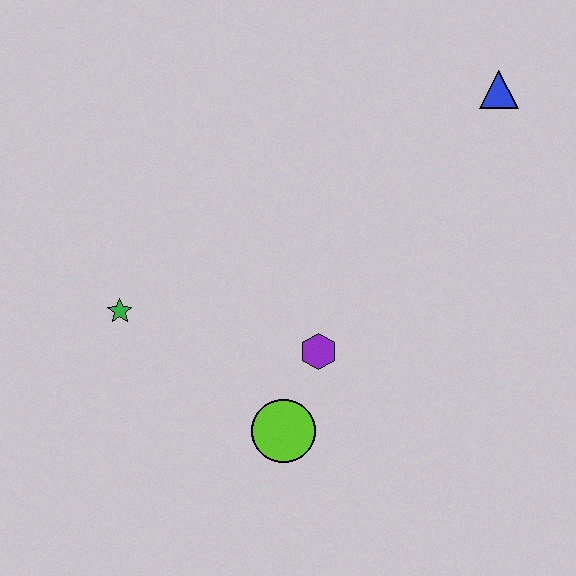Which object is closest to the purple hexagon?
The lime circle is closest to the purple hexagon.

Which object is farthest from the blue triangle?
The green star is farthest from the blue triangle.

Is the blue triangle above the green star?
Yes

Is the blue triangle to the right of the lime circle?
Yes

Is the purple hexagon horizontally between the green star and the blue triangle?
Yes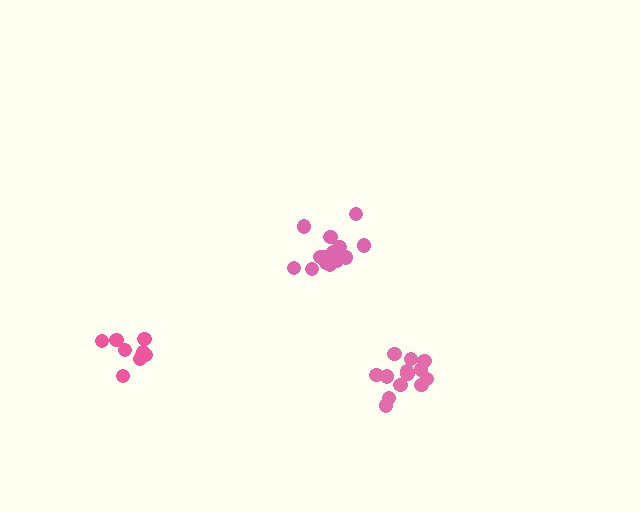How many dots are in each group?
Group 1: 15 dots, Group 2: 13 dots, Group 3: 9 dots (37 total).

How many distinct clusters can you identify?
There are 3 distinct clusters.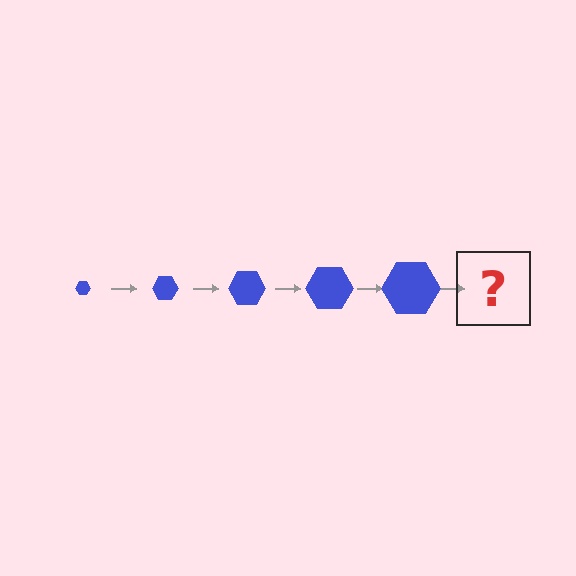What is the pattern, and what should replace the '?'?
The pattern is that the hexagon gets progressively larger each step. The '?' should be a blue hexagon, larger than the previous one.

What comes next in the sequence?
The next element should be a blue hexagon, larger than the previous one.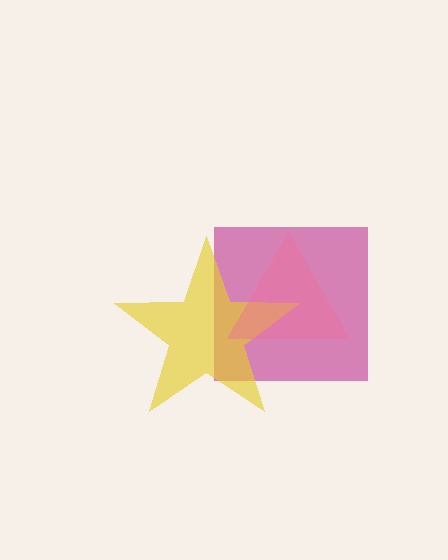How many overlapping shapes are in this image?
There are 3 overlapping shapes in the image.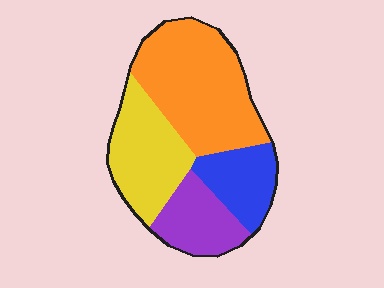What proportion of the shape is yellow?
Yellow covers roughly 25% of the shape.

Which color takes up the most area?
Orange, at roughly 40%.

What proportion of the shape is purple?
Purple takes up about one sixth (1/6) of the shape.